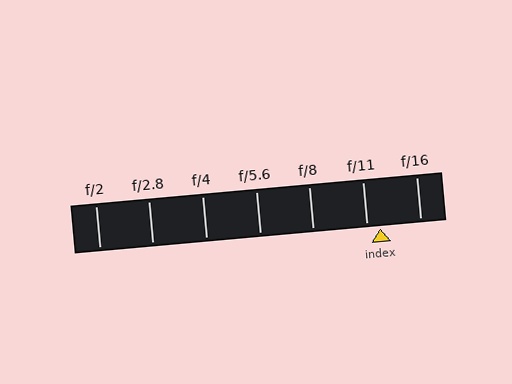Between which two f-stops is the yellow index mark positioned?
The index mark is between f/11 and f/16.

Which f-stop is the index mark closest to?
The index mark is closest to f/11.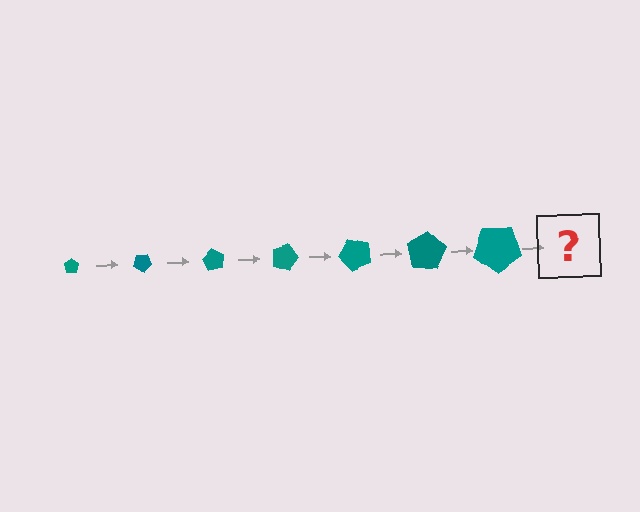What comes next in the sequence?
The next element should be a pentagon, larger than the previous one and rotated 210 degrees from the start.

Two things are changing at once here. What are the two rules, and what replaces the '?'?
The two rules are that the pentagon grows larger each step and it rotates 30 degrees each step. The '?' should be a pentagon, larger than the previous one and rotated 210 degrees from the start.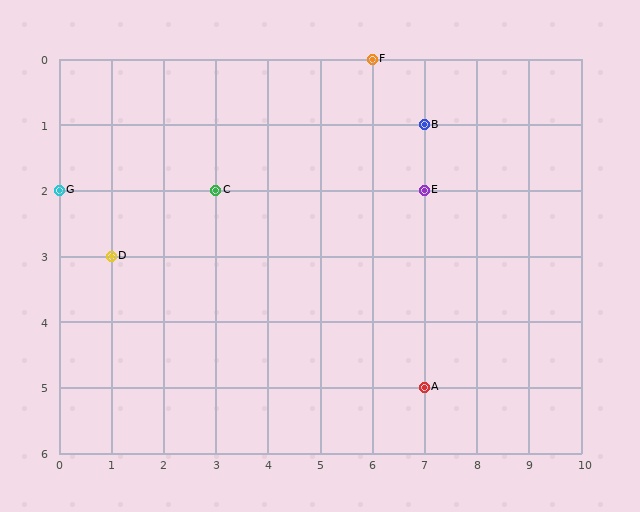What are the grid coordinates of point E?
Point E is at grid coordinates (7, 2).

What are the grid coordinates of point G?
Point G is at grid coordinates (0, 2).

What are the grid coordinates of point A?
Point A is at grid coordinates (7, 5).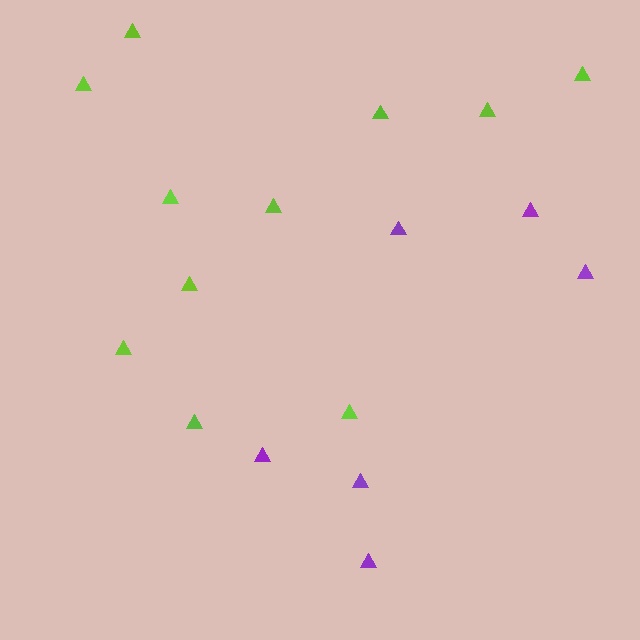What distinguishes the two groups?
There are 2 groups: one group of lime triangles (11) and one group of purple triangles (6).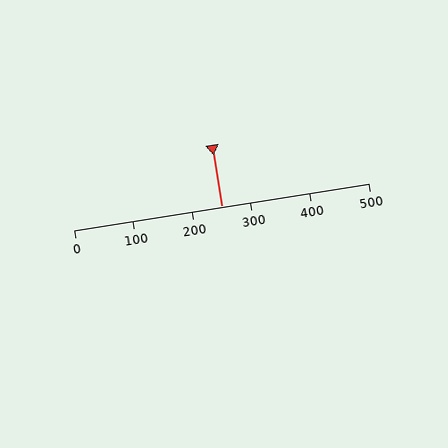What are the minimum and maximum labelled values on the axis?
The axis runs from 0 to 500.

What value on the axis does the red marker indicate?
The marker indicates approximately 250.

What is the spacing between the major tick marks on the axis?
The major ticks are spaced 100 apart.